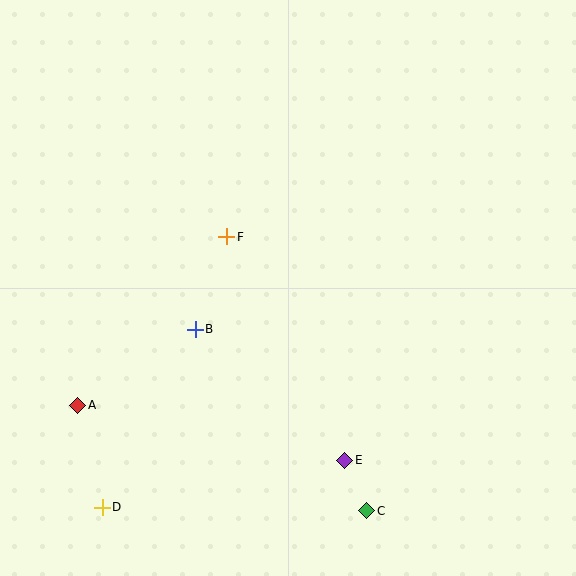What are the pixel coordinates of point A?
Point A is at (78, 405).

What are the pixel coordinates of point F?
Point F is at (227, 237).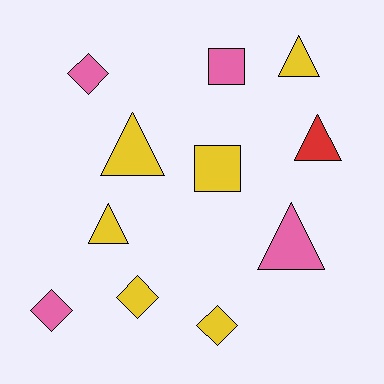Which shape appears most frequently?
Triangle, with 5 objects.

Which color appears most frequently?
Yellow, with 6 objects.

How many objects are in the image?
There are 11 objects.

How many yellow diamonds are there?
There are 2 yellow diamonds.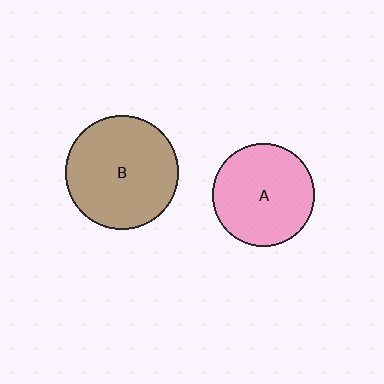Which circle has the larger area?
Circle B (brown).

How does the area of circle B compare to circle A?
Approximately 1.2 times.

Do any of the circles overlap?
No, none of the circles overlap.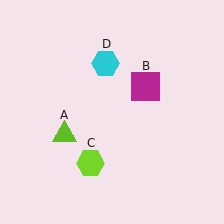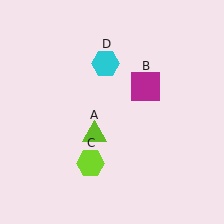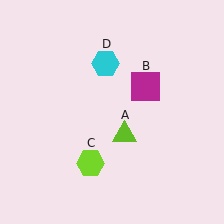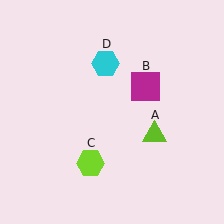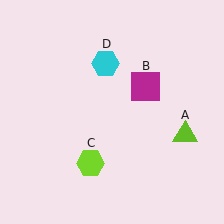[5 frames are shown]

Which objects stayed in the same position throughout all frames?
Magenta square (object B) and lime hexagon (object C) and cyan hexagon (object D) remained stationary.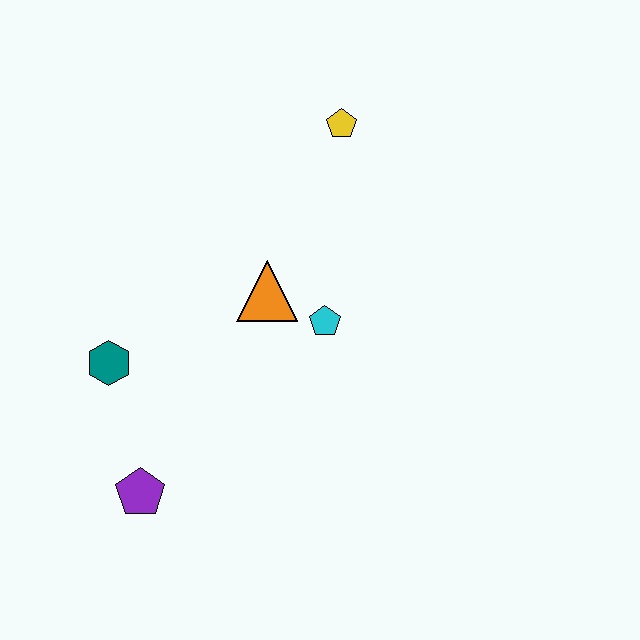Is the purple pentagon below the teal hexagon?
Yes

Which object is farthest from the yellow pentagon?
The purple pentagon is farthest from the yellow pentagon.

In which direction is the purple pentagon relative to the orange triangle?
The purple pentagon is below the orange triangle.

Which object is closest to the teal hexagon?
The purple pentagon is closest to the teal hexagon.